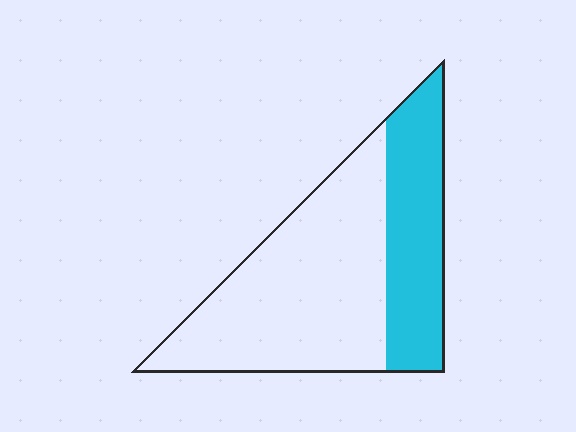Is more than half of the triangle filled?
No.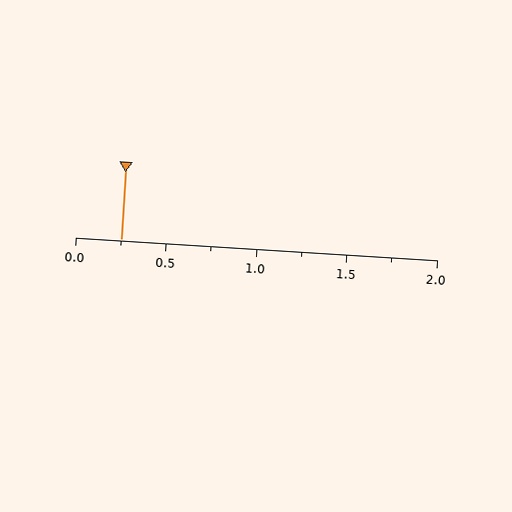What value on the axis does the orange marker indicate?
The marker indicates approximately 0.25.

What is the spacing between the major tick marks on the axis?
The major ticks are spaced 0.5 apart.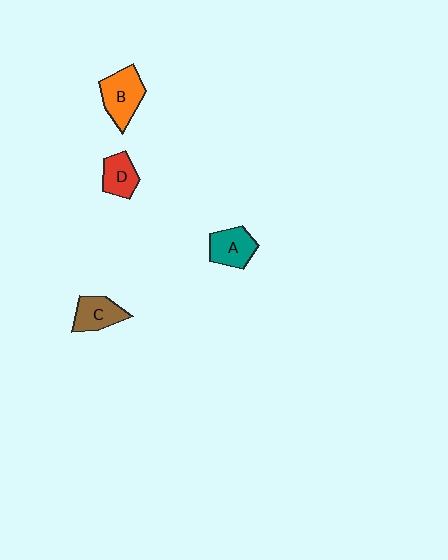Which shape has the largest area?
Shape B (orange).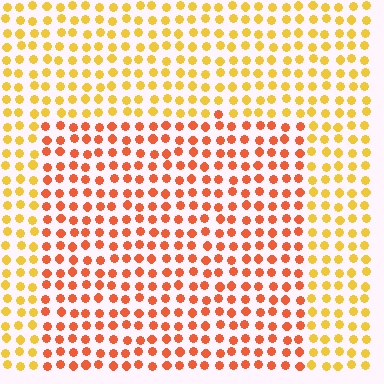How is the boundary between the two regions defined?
The boundary is defined purely by a slight shift in hue (about 35 degrees). Spacing, size, and orientation are identical on both sides.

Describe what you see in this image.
The image is filled with small yellow elements in a uniform arrangement. A rectangle-shaped region is visible where the elements are tinted to a slightly different hue, forming a subtle color boundary.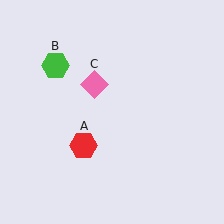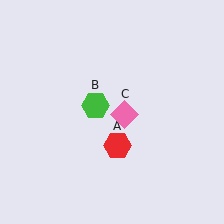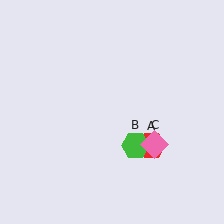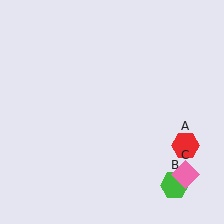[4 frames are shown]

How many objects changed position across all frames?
3 objects changed position: red hexagon (object A), green hexagon (object B), pink diamond (object C).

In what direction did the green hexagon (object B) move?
The green hexagon (object B) moved down and to the right.